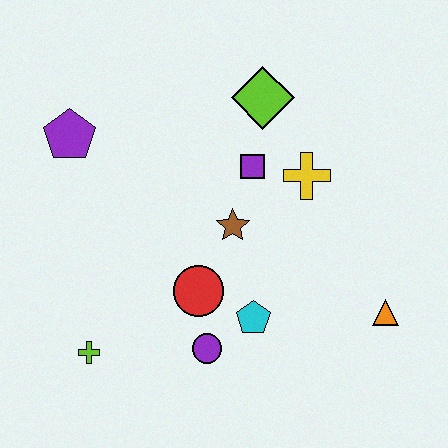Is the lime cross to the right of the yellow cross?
No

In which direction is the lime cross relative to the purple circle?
The lime cross is to the left of the purple circle.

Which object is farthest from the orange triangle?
The purple pentagon is farthest from the orange triangle.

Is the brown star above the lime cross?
Yes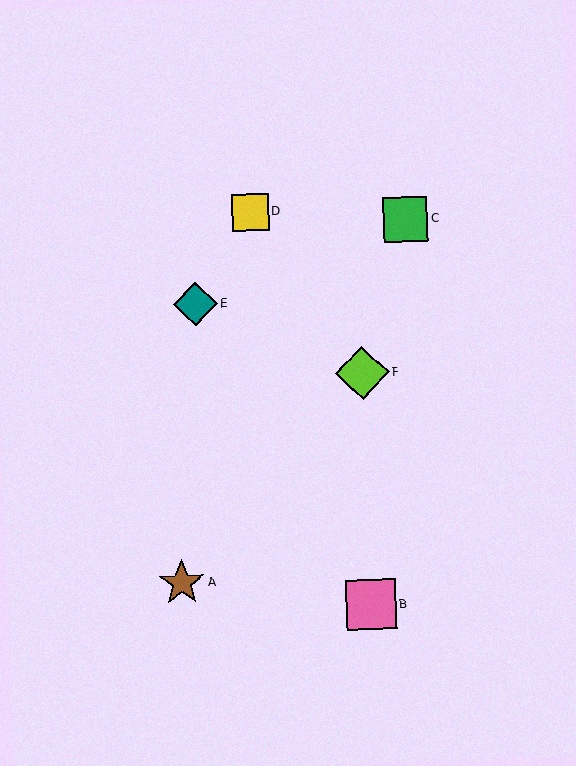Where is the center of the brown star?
The center of the brown star is at (182, 583).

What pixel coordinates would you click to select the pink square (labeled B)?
Click at (371, 605) to select the pink square B.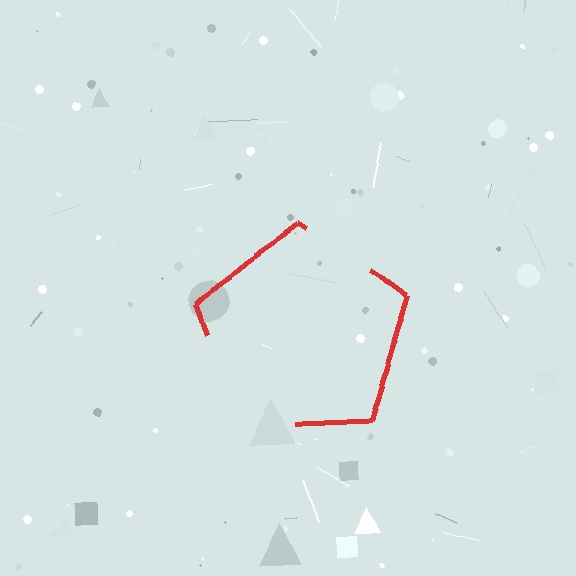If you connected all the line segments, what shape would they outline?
They would outline a pentagon.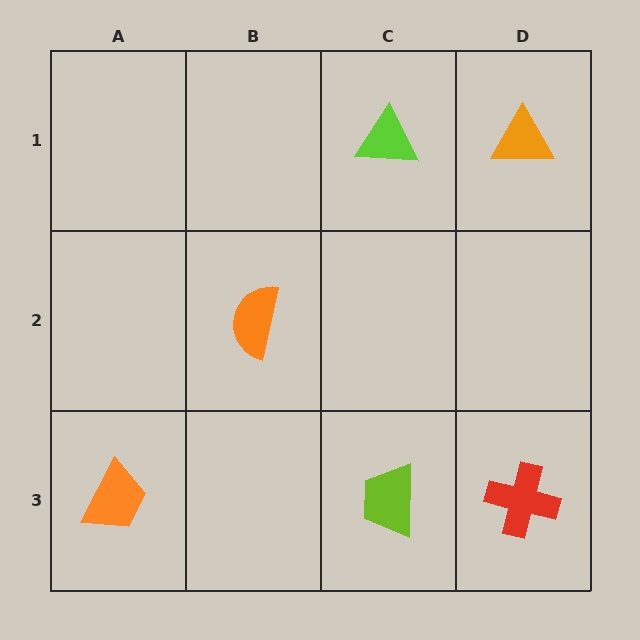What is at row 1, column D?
An orange triangle.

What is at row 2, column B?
An orange semicircle.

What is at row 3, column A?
An orange trapezoid.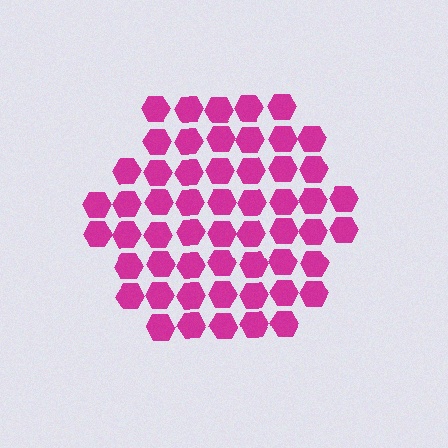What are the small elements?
The small elements are hexagons.